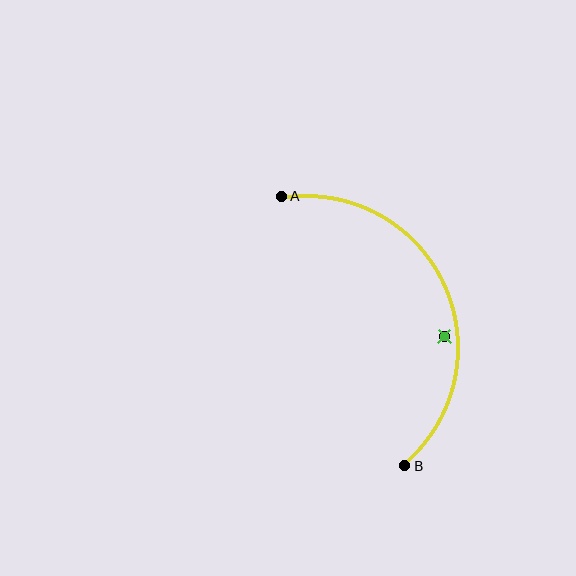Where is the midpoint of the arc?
The arc midpoint is the point on the curve farthest from the straight line joining A and B. It sits to the right of that line.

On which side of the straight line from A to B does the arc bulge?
The arc bulges to the right of the straight line connecting A and B.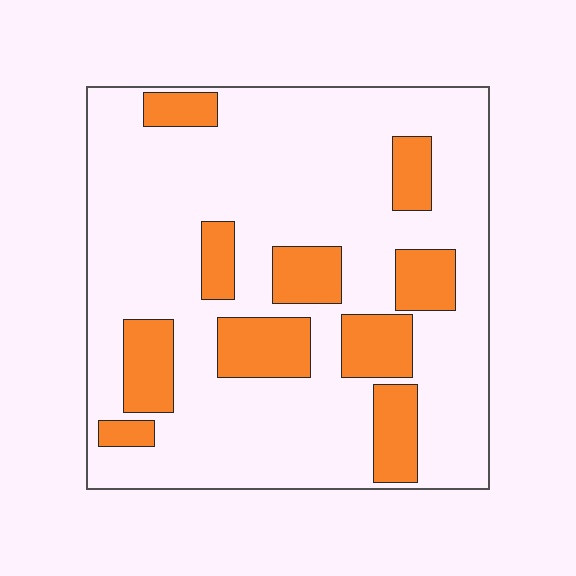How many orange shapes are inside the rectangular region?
10.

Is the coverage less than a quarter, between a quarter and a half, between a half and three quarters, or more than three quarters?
Less than a quarter.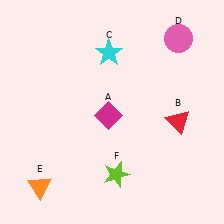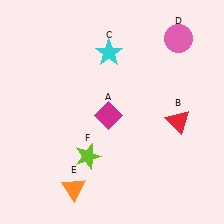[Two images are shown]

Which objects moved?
The objects that moved are: the orange triangle (E), the lime star (F).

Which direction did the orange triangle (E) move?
The orange triangle (E) moved right.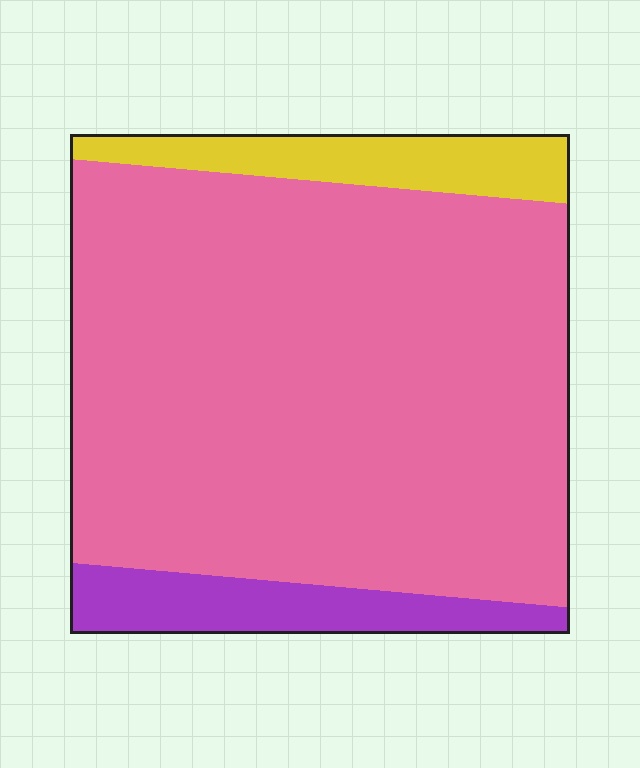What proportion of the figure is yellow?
Yellow takes up about one tenth (1/10) of the figure.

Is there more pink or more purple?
Pink.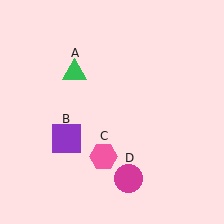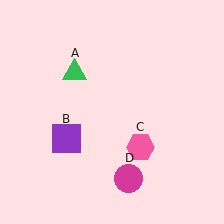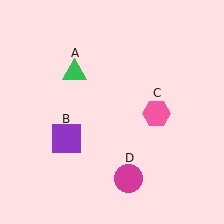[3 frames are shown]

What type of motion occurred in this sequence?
The pink hexagon (object C) rotated counterclockwise around the center of the scene.